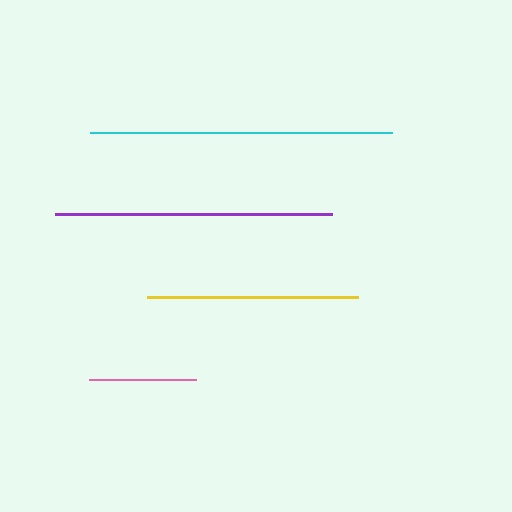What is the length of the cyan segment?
The cyan segment is approximately 302 pixels long.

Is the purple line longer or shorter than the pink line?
The purple line is longer than the pink line.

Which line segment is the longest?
The cyan line is the longest at approximately 302 pixels.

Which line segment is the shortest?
The pink line is the shortest at approximately 107 pixels.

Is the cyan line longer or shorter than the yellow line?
The cyan line is longer than the yellow line.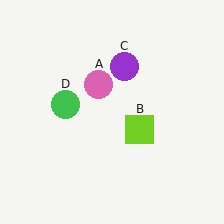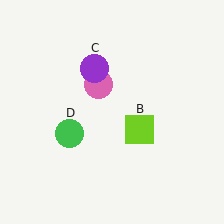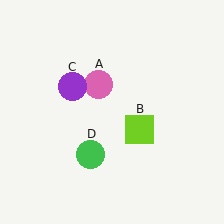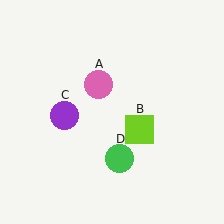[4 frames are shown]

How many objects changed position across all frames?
2 objects changed position: purple circle (object C), green circle (object D).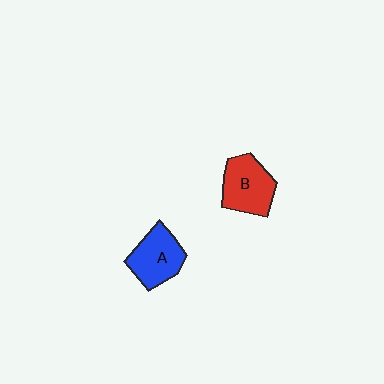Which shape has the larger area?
Shape B (red).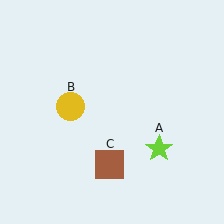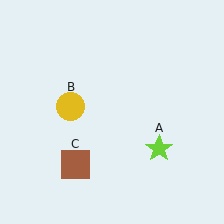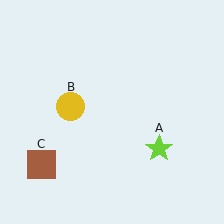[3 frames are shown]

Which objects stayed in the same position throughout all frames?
Lime star (object A) and yellow circle (object B) remained stationary.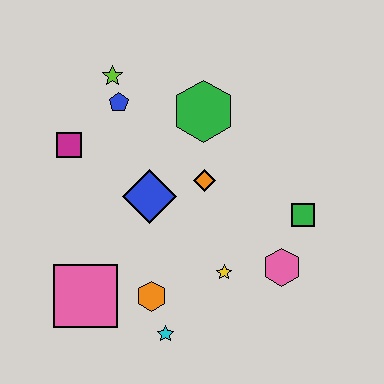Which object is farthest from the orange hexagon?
The lime star is farthest from the orange hexagon.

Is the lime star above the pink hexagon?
Yes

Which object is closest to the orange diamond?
The blue diamond is closest to the orange diamond.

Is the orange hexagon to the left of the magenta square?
No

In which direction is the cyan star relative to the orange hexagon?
The cyan star is below the orange hexagon.